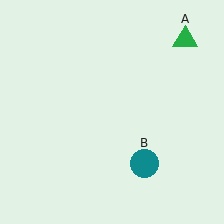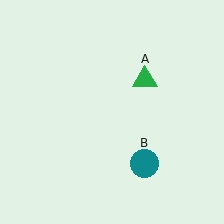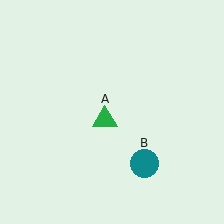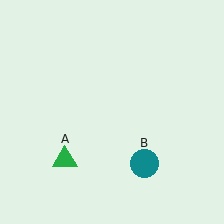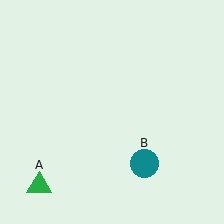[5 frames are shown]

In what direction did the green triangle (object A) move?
The green triangle (object A) moved down and to the left.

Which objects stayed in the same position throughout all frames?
Teal circle (object B) remained stationary.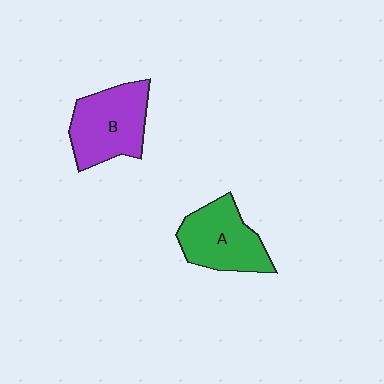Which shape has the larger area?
Shape B (purple).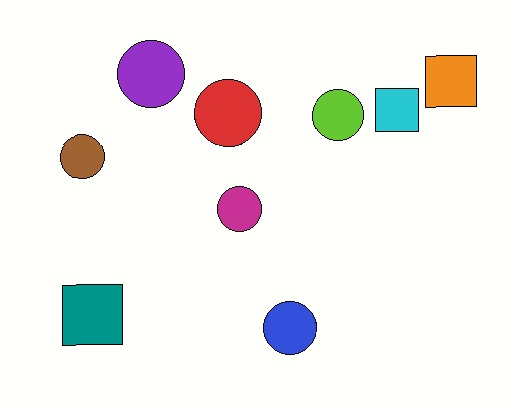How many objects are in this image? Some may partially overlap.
There are 9 objects.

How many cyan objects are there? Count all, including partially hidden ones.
There is 1 cyan object.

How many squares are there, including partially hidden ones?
There are 3 squares.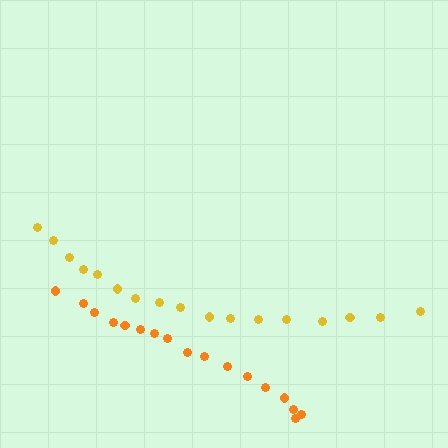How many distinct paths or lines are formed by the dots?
There are 2 distinct paths.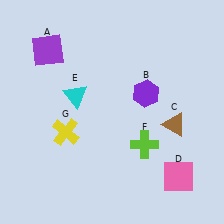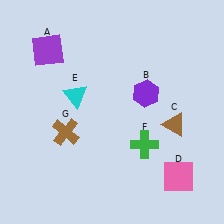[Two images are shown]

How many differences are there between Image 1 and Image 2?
There are 2 differences between the two images.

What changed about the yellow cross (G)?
In Image 1, G is yellow. In Image 2, it changed to brown.